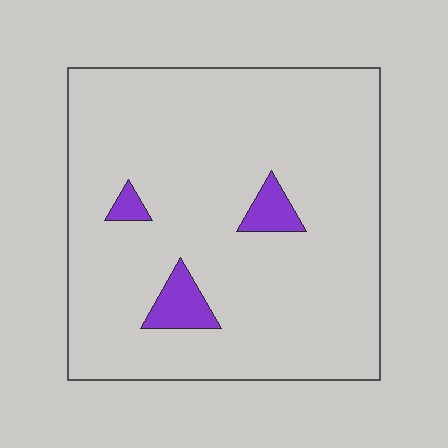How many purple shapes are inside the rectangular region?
3.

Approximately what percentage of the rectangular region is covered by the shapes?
Approximately 5%.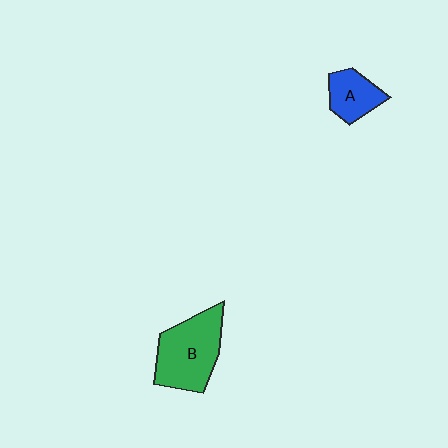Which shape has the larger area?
Shape B (green).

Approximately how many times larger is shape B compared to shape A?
Approximately 1.9 times.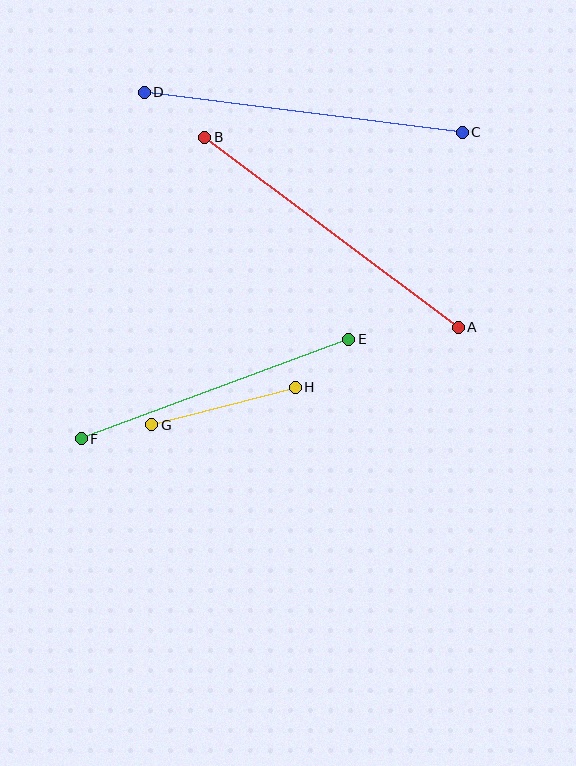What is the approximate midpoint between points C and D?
The midpoint is at approximately (303, 112) pixels.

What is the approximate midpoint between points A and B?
The midpoint is at approximately (332, 232) pixels.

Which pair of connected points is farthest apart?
Points C and D are farthest apart.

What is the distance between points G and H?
The distance is approximately 148 pixels.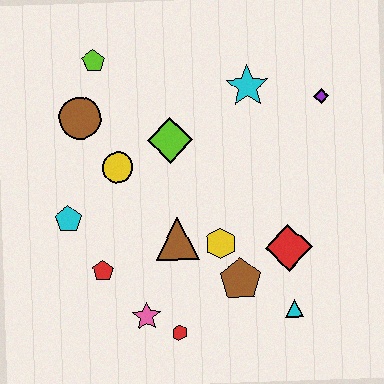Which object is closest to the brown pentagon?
The yellow hexagon is closest to the brown pentagon.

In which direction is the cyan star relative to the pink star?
The cyan star is above the pink star.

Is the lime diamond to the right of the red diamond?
No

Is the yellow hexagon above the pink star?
Yes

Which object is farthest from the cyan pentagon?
The purple diamond is farthest from the cyan pentagon.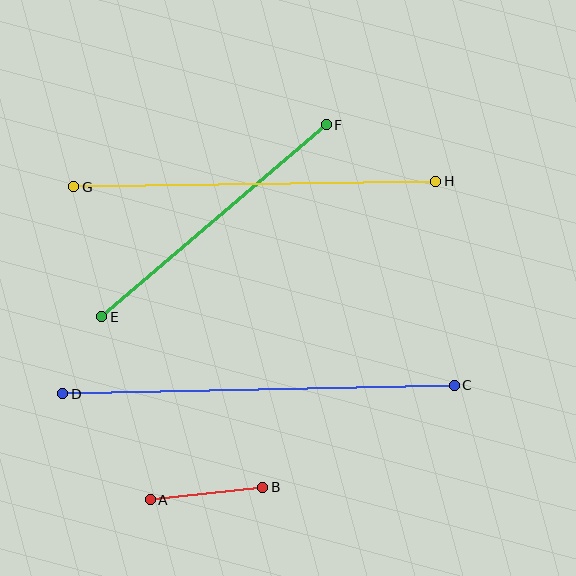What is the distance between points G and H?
The distance is approximately 362 pixels.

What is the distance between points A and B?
The distance is approximately 113 pixels.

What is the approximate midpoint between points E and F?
The midpoint is at approximately (214, 221) pixels.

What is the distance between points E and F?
The distance is approximately 295 pixels.